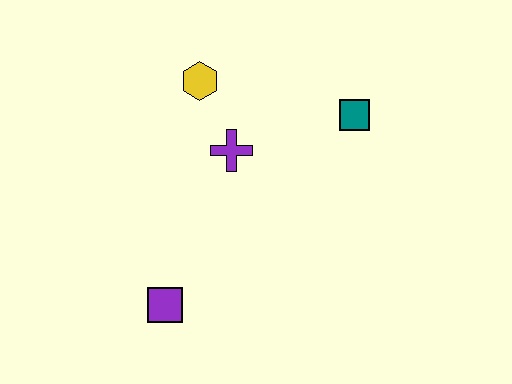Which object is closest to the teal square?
The purple cross is closest to the teal square.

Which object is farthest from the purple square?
The teal square is farthest from the purple square.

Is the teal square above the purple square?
Yes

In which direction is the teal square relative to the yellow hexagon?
The teal square is to the right of the yellow hexagon.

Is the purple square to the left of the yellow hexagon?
Yes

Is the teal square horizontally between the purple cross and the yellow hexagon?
No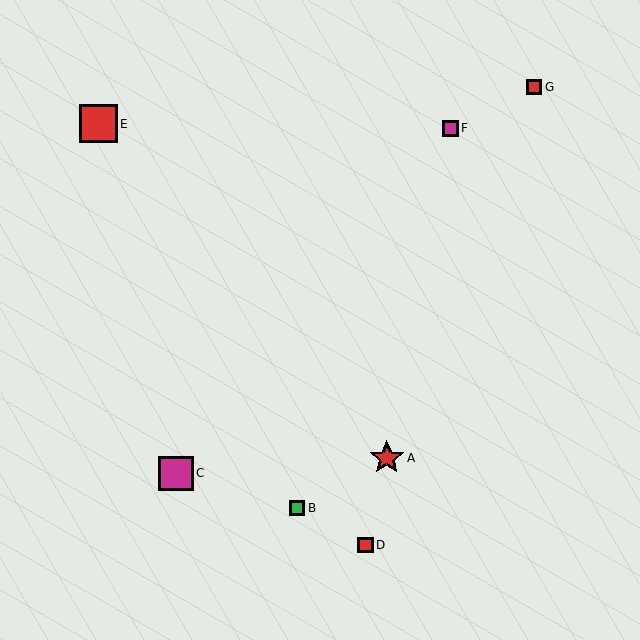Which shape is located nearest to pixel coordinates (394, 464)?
The red star (labeled A) at (387, 458) is nearest to that location.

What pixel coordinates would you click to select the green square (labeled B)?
Click at (297, 508) to select the green square B.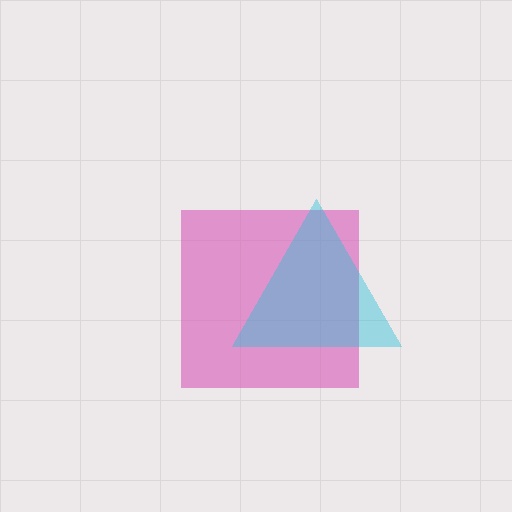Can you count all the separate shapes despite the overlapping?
Yes, there are 2 separate shapes.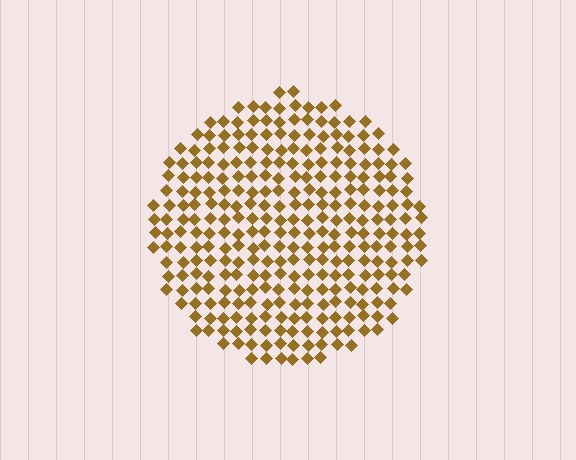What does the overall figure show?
The overall figure shows a circle.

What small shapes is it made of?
It is made of small diamonds.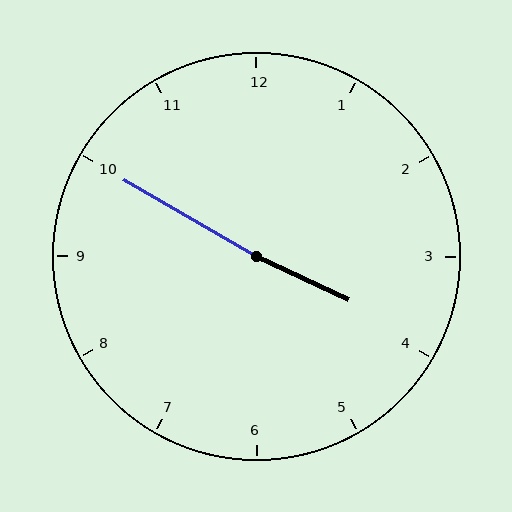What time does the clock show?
3:50.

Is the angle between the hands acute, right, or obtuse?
It is obtuse.